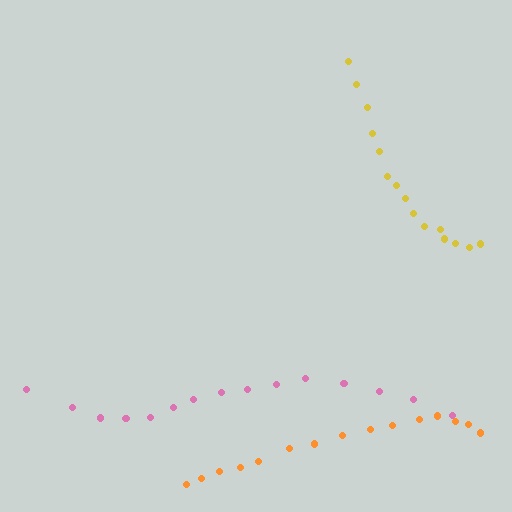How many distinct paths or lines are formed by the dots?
There are 3 distinct paths.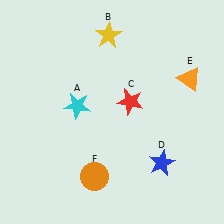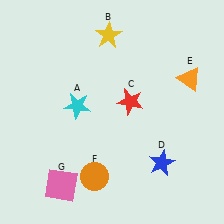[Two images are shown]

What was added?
A pink square (G) was added in Image 2.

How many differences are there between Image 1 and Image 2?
There is 1 difference between the two images.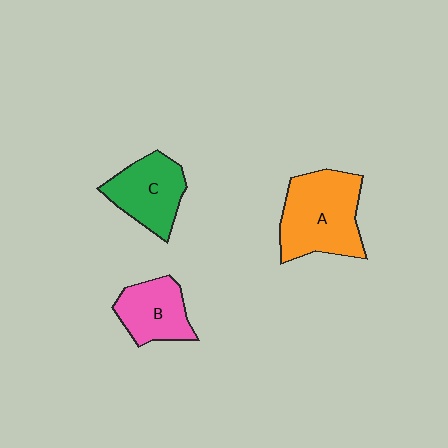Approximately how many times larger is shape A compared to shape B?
Approximately 1.6 times.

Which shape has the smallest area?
Shape B (pink).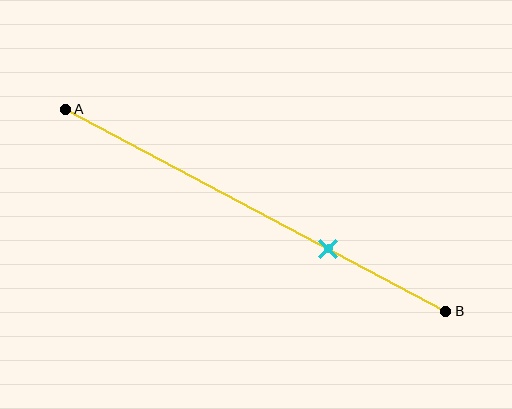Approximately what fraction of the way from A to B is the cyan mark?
The cyan mark is approximately 70% of the way from A to B.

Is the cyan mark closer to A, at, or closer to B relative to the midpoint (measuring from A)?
The cyan mark is closer to point B than the midpoint of segment AB.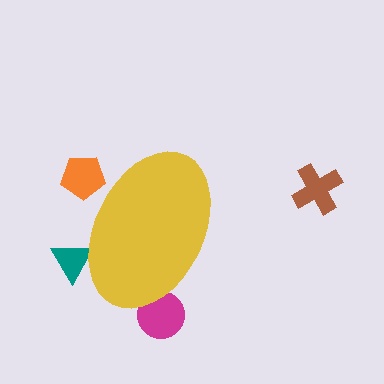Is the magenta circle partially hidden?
Yes, the magenta circle is partially hidden behind the yellow ellipse.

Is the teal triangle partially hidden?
Yes, the teal triangle is partially hidden behind the yellow ellipse.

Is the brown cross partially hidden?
No, the brown cross is fully visible.